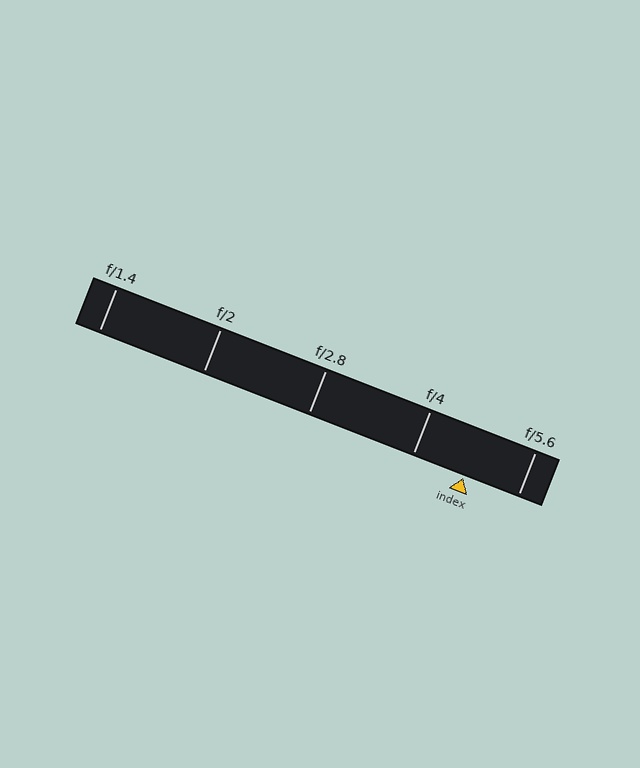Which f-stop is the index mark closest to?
The index mark is closest to f/4.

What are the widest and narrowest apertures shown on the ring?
The widest aperture shown is f/1.4 and the narrowest is f/5.6.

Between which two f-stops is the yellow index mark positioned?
The index mark is between f/4 and f/5.6.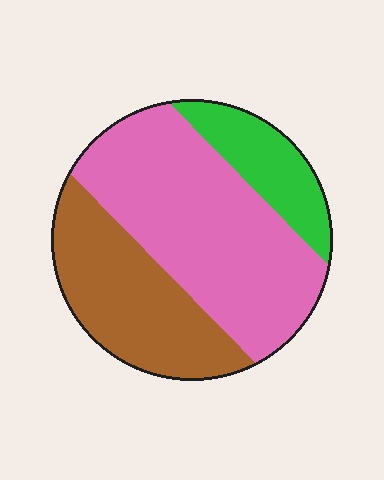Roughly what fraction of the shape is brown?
Brown covers roughly 30% of the shape.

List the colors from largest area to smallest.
From largest to smallest: pink, brown, green.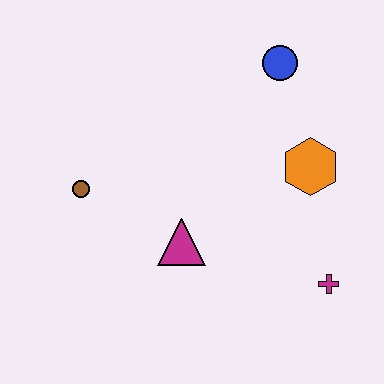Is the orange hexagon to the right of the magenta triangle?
Yes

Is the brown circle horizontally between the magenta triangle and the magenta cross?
No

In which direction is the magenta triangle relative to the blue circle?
The magenta triangle is below the blue circle.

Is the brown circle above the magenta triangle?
Yes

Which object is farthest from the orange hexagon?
The brown circle is farthest from the orange hexagon.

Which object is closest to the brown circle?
The magenta triangle is closest to the brown circle.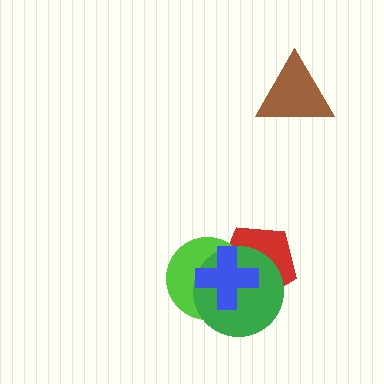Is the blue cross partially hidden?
No, no other shape covers it.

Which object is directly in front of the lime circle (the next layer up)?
The green circle is directly in front of the lime circle.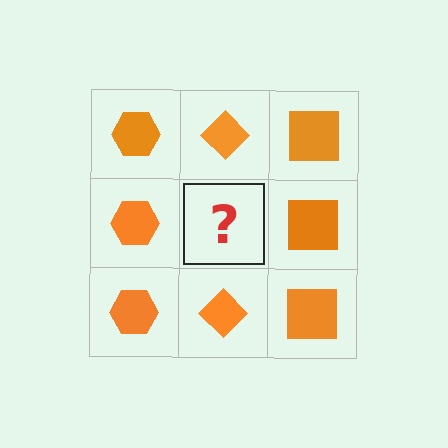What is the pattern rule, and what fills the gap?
The rule is that each column has a consistent shape. The gap should be filled with an orange diamond.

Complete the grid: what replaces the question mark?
The question mark should be replaced with an orange diamond.